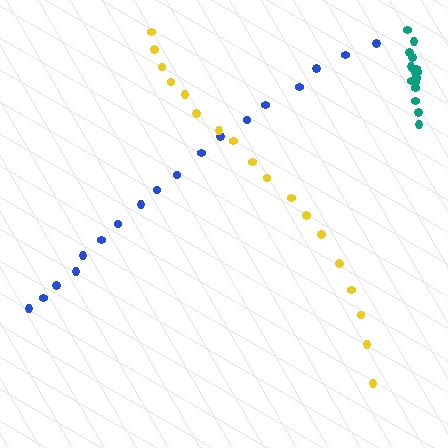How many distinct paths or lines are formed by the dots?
There are 3 distinct paths.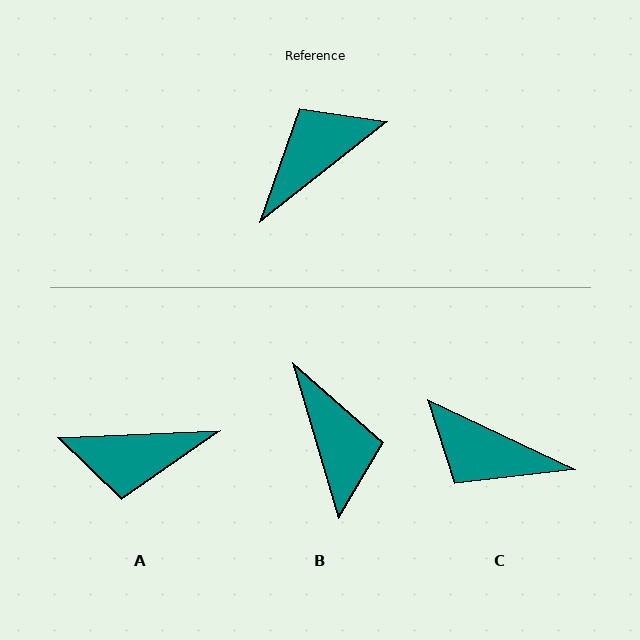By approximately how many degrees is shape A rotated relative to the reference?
Approximately 144 degrees counter-clockwise.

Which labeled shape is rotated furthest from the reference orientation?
A, about 144 degrees away.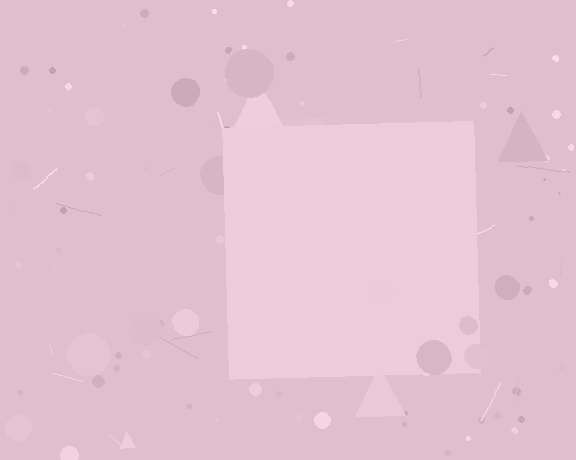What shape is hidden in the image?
A square is hidden in the image.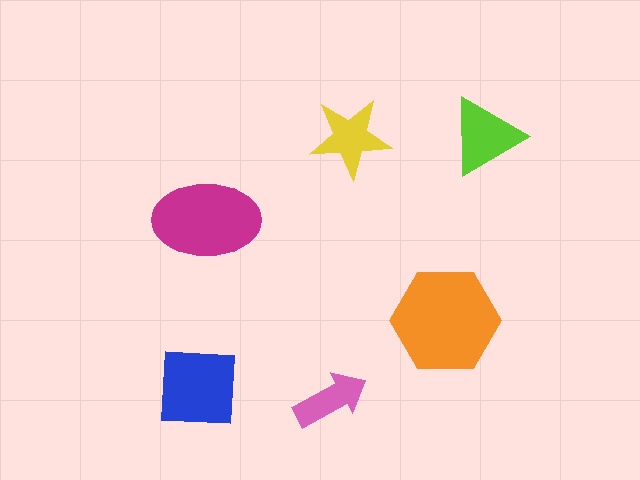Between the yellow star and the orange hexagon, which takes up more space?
The orange hexagon.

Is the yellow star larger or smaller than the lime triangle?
Smaller.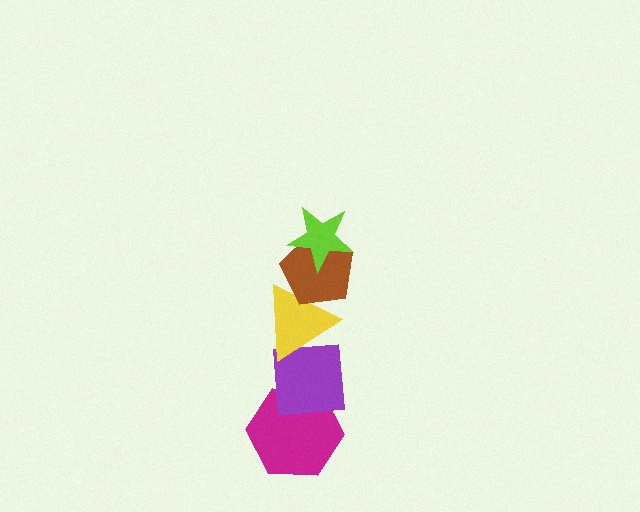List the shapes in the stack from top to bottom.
From top to bottom: the lime star, the brown pentagon, the yellow triangle, the purple square, the magenta hexagon.